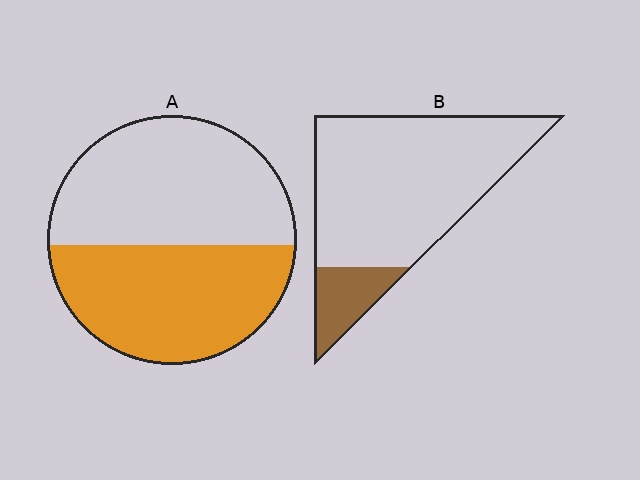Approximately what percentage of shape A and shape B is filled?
A is approximately 45% and B is approximately 15%.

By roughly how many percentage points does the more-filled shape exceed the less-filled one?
By roughly 30 percentage points (A over B).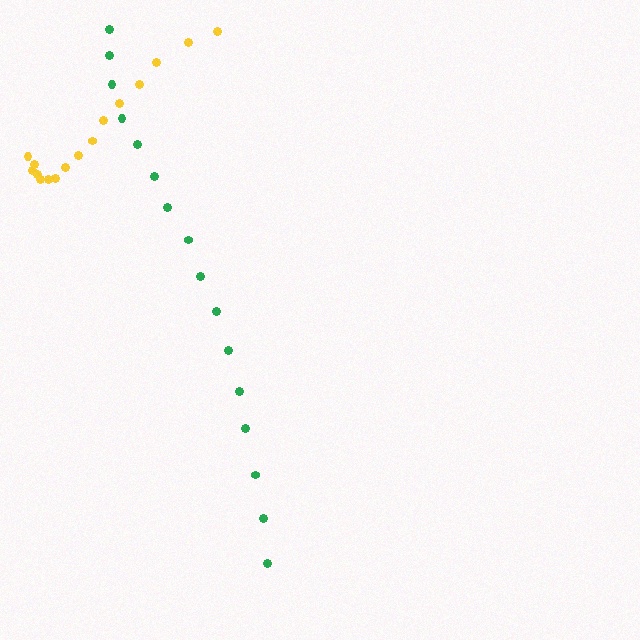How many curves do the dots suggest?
There are 2 distinct paths.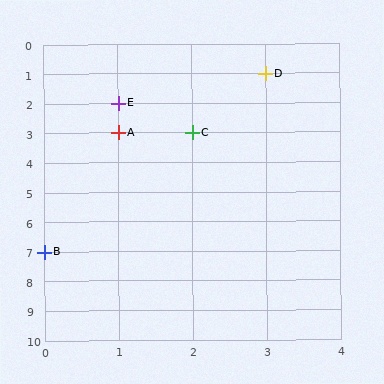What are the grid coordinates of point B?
Point B is at grid coordinates (0, 7).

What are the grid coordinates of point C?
Point C is at grid coordinates (2, 3).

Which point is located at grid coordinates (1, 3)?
Point A is at (1, 3).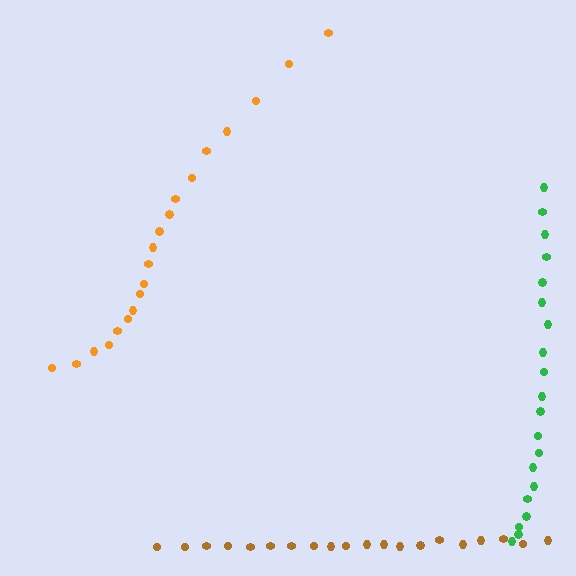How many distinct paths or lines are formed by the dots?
There are 3 distinct paths.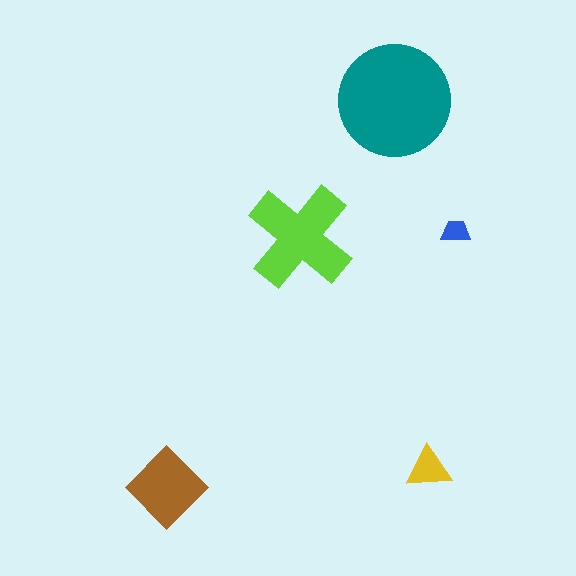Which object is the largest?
The teal circle.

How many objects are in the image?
There are 5 objects in the image.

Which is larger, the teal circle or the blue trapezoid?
The teal circle.